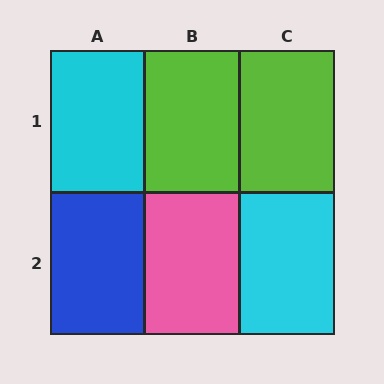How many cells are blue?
1 cell is blue.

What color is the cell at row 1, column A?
Cyan.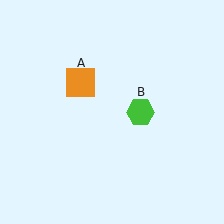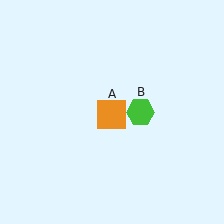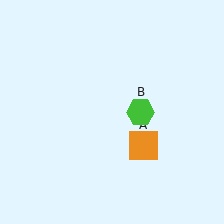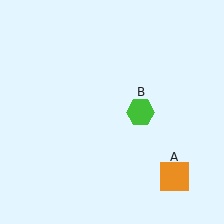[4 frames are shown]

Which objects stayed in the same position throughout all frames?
Green hexagon (object B) remained stationary.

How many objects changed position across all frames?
1 object changed position: orange square (object A).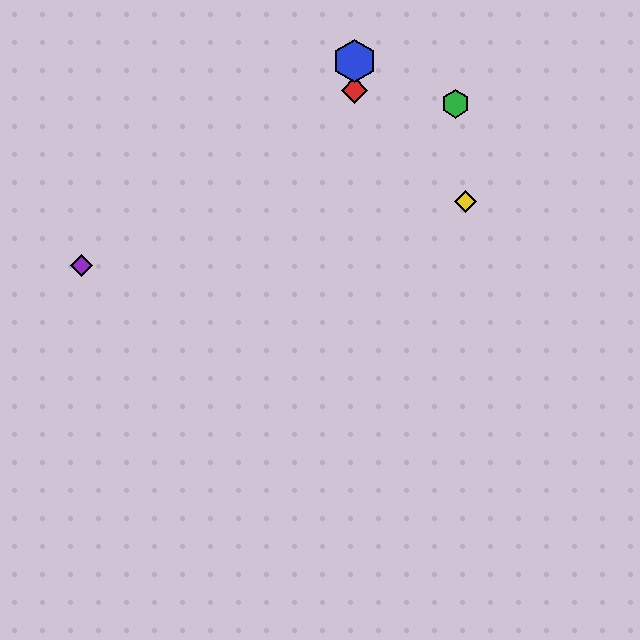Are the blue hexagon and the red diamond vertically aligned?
Yes, both are at x≈354.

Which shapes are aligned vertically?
The red diamond, the blue hexagon are aligned vertically.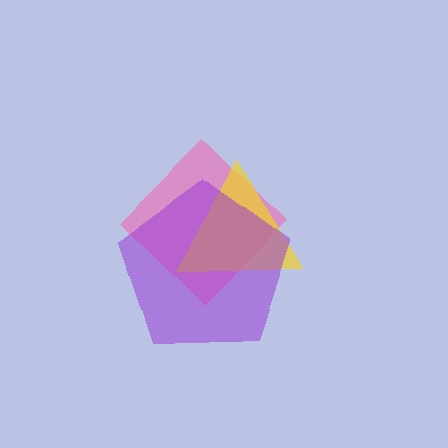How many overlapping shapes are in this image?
There are 3 overlapping shapes in the image.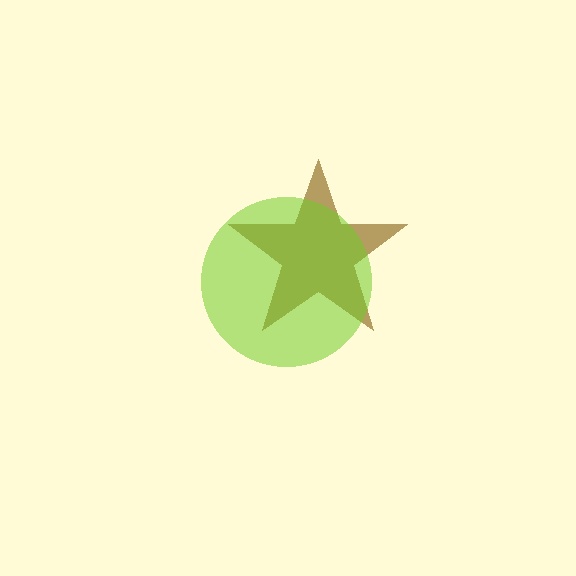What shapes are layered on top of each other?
The layered shapes are: a brown star, a lime circle.